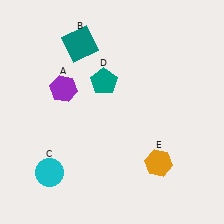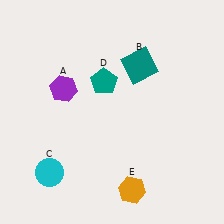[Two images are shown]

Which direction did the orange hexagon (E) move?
The orange hexagon (E) moved down.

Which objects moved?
The objects that moved are: the teal square (B), the orange hexagon (E).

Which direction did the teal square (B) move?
The teal square (B) moved right.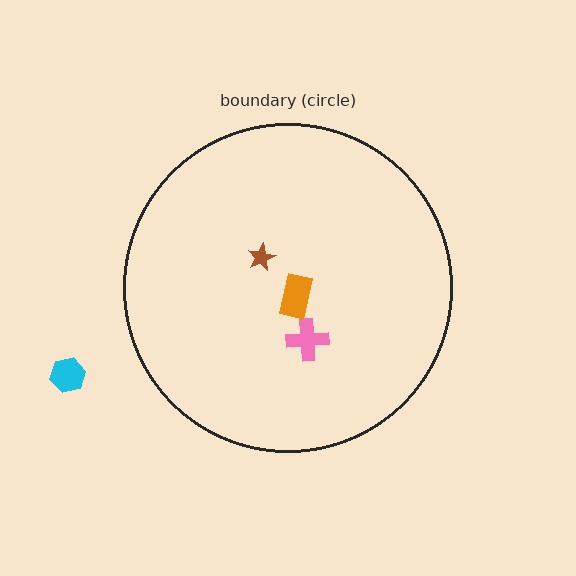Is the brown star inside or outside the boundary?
Inside.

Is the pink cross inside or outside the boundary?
Inside.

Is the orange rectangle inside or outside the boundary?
Inside.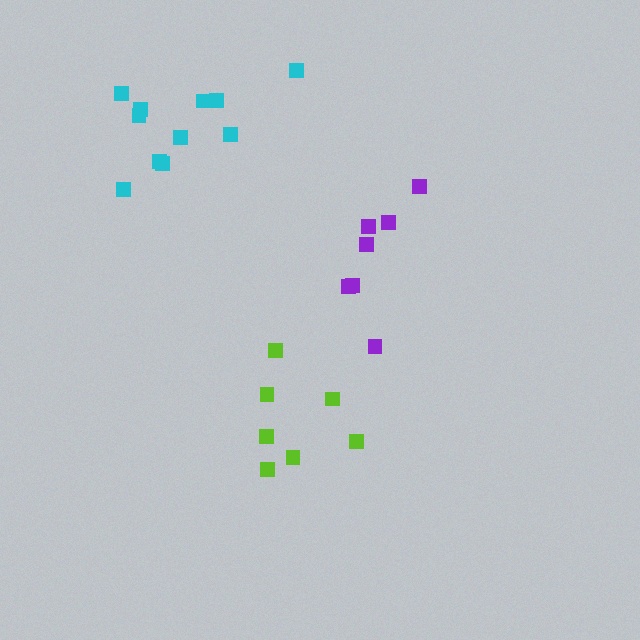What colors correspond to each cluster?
The clusters are colored: lime, purple, cyan.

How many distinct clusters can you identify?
There are 3 distinct clusters.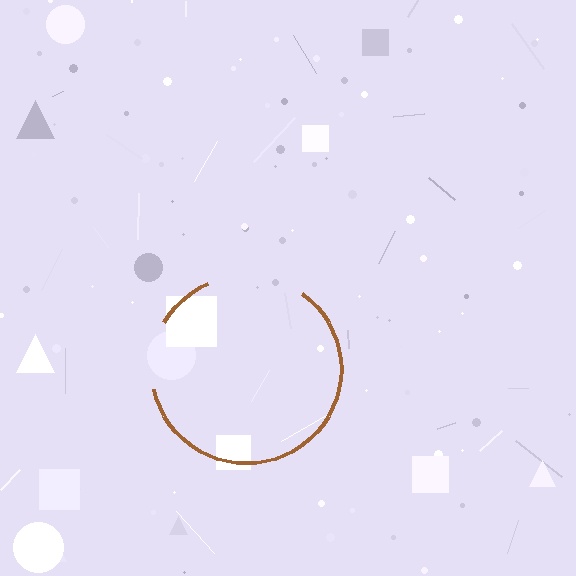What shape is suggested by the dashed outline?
The dashed outline suggests a circle.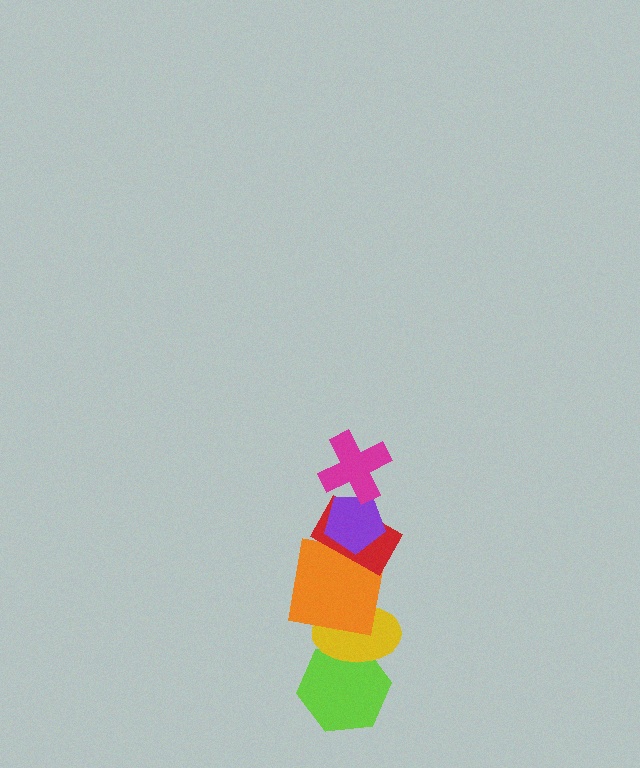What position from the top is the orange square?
The orange square is 4th from the top.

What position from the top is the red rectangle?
The red rectangle is 3rd from the top.